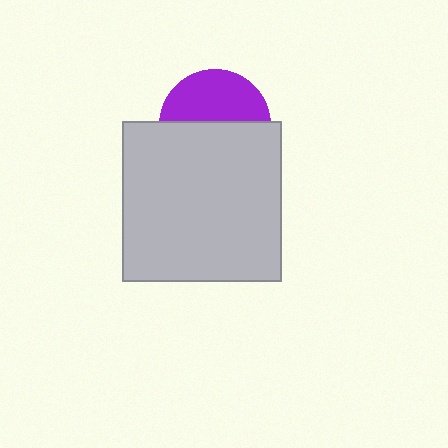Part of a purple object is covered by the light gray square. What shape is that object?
It is a circle.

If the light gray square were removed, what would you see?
You would see the complete purple circle.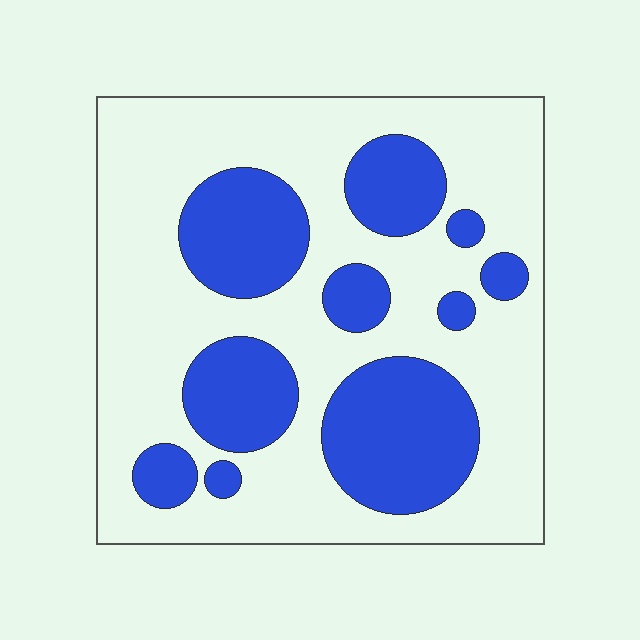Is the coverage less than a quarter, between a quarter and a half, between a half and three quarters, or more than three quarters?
Between a quarter and a half.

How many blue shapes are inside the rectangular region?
10.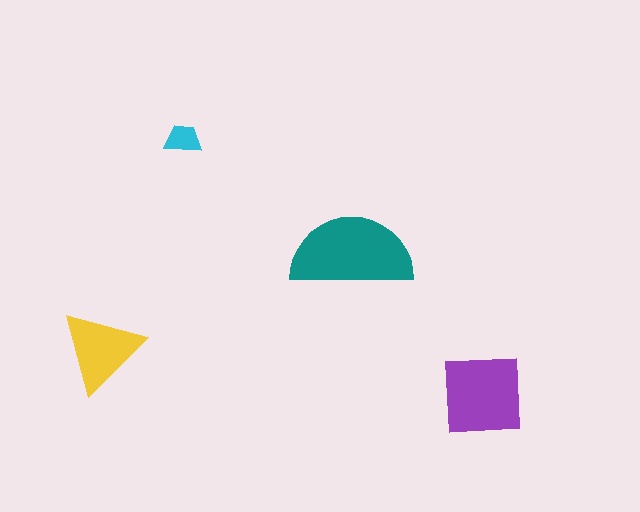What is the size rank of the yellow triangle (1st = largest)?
3rd.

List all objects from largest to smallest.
The teal semicircle, the purple square, the yellow triangle, the cyan trapezoid.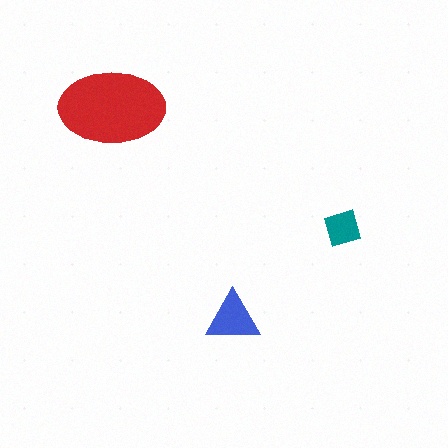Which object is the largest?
The red ellipse.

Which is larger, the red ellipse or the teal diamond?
The red ellipse.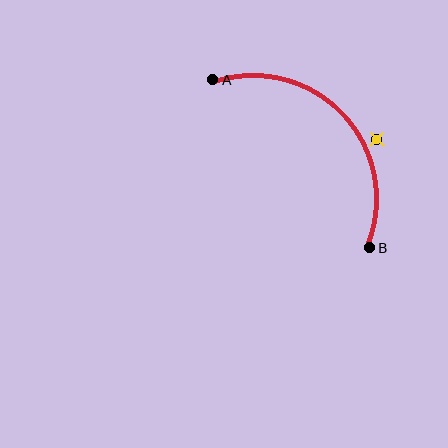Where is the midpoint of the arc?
The arc midpoint is the point on the curve farthest from the straight line joining A and B. It sits above and to the right of that line.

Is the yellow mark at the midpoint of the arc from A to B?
No — the yellow mark does not lie on the arc at all. It sits slightly outside the curve.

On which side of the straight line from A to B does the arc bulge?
The arc bulges above and to the right of the straight line connecting A and B.